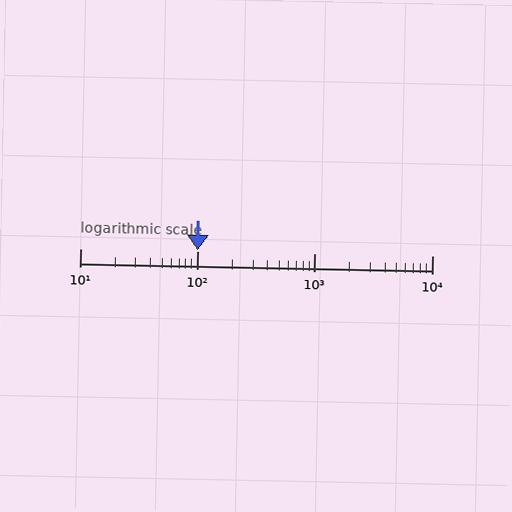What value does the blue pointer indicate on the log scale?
The pointer indicates approximately 100.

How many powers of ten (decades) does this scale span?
The scale spans 3 decades, from 10 to 10000.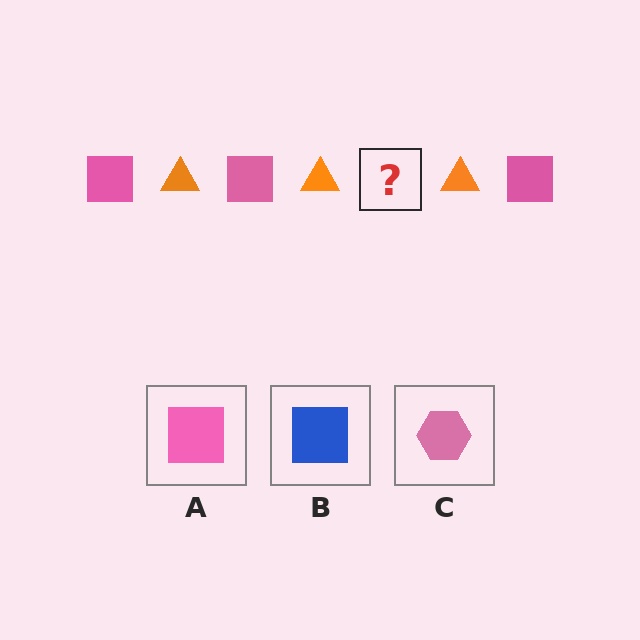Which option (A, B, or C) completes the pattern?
A.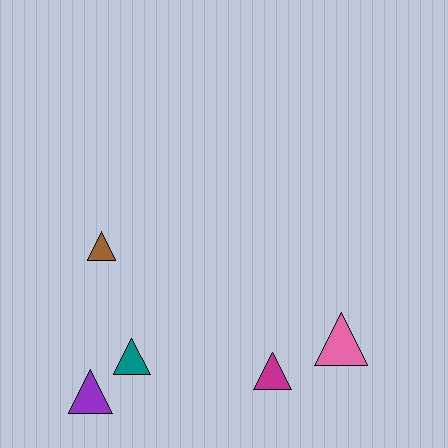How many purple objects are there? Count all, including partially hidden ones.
There is 1 purple object.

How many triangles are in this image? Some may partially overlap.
There are 5 triangles.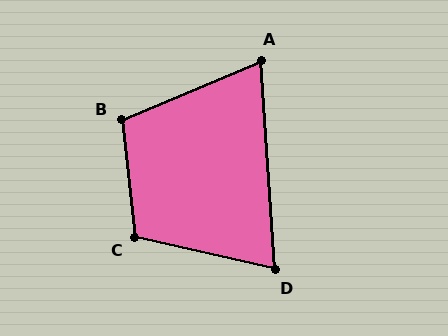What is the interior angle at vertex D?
Approximately 74 degrees (acute).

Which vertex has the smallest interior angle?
A, at approximately 71 degrees.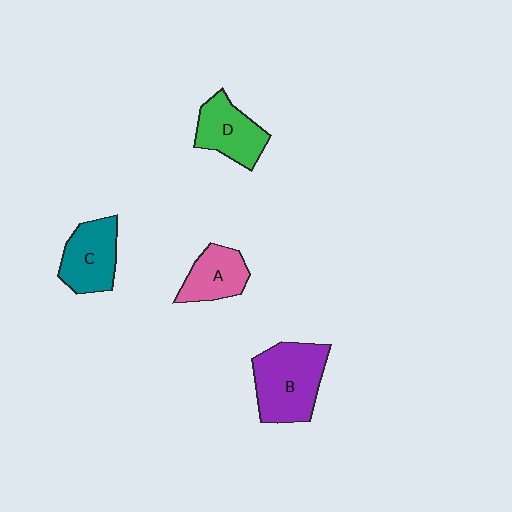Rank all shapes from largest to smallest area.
From largest to smallest: B (purple), C (teal), D (green), A (pink).